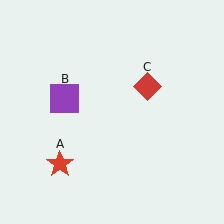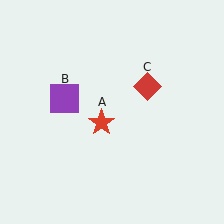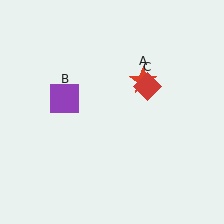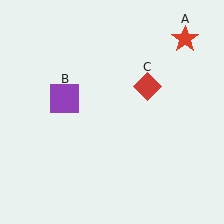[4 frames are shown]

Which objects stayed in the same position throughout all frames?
Purple square (object B) and red diamond (object C) remained stationary.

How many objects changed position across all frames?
1 object changed position: red star (object A).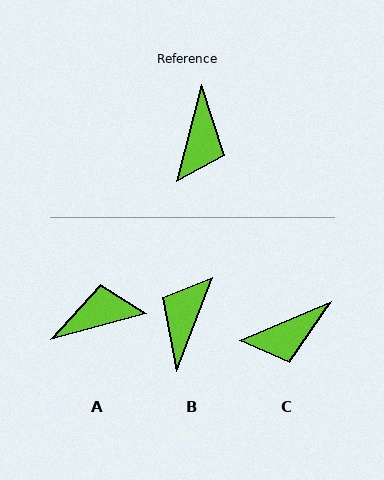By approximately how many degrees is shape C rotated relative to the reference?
Approximately 52 degrees clockwise.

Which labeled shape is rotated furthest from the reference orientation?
B, about 174 degrees away.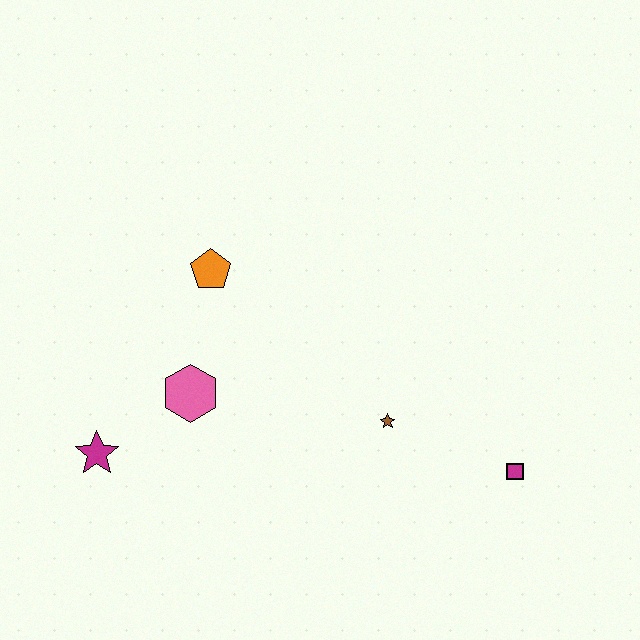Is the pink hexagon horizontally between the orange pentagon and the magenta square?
No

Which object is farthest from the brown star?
The magenta star is farthest from the brown star.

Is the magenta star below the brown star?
Yes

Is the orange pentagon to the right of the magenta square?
No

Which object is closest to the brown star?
The magenta square is closest to the brown star.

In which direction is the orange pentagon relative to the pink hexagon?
The orange pentagon is above the pink hexagon.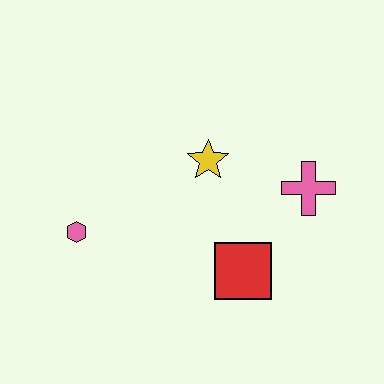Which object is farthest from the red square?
The pink hexagon is farthest from the red square.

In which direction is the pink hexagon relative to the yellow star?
The pink hexagon is to the left of the yellow star.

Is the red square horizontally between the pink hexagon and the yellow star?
No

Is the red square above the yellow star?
No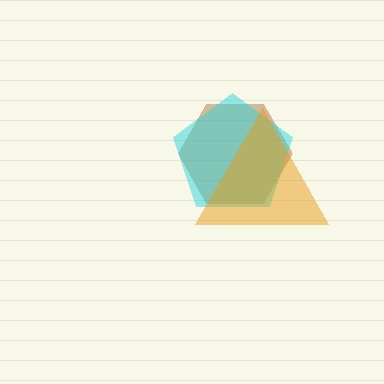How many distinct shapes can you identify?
There are 3 distinct shapes: a brown hexagon, a cyan pentagon, an orange triangle.